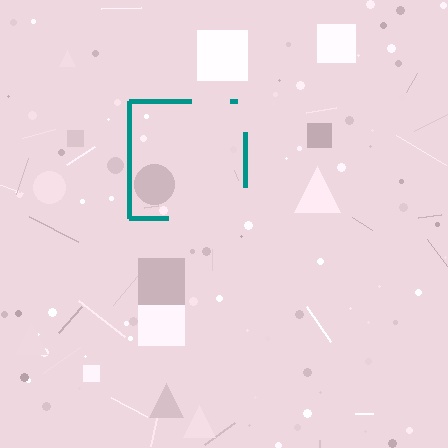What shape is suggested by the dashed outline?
The dashed outline suggests a square.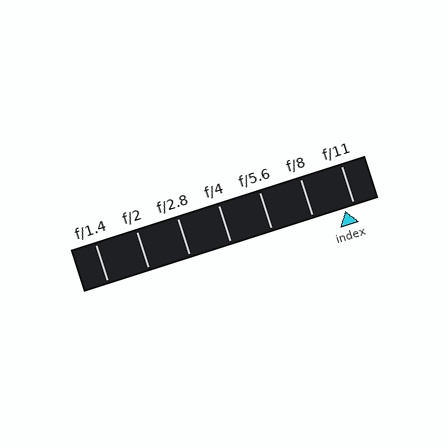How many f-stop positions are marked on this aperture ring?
There are 7 f-stop positions marked.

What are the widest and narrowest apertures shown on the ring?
The widest aperture shown is f/1.4 and the narrowest is f/11.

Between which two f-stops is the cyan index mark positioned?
The index mark is between f/8 and f/11.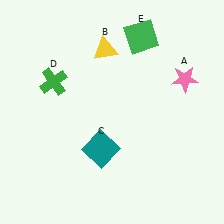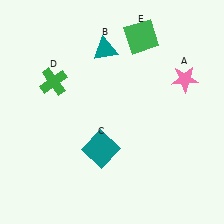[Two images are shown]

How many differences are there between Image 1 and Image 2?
There is 1 difference between the two images.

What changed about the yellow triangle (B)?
In Image 1, B is yellow. In Image 2, it changed to teal.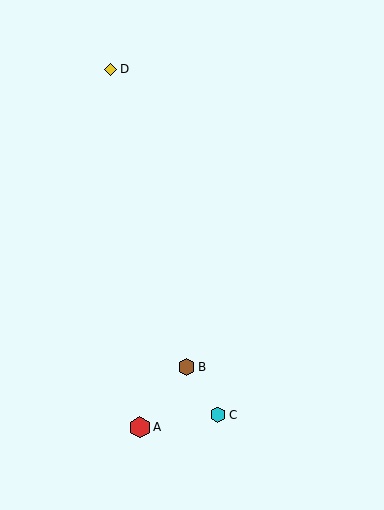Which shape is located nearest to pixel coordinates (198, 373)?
The brown hexagon (labeled B) at (187, 367) is nearest to that location.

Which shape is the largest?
The red hexagon (labeled A) is the largest.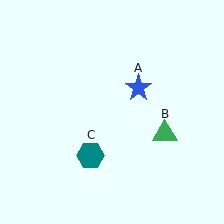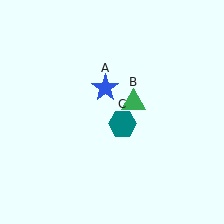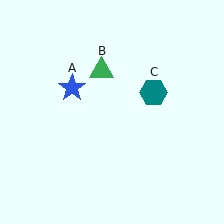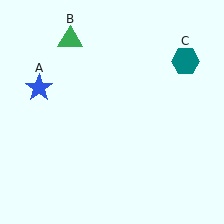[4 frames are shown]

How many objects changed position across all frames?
3 objects changed position: blue star (object A), green triangle (object B), teal hexagon (object C).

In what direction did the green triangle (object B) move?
The green triangle (object B) moved up and to the left.